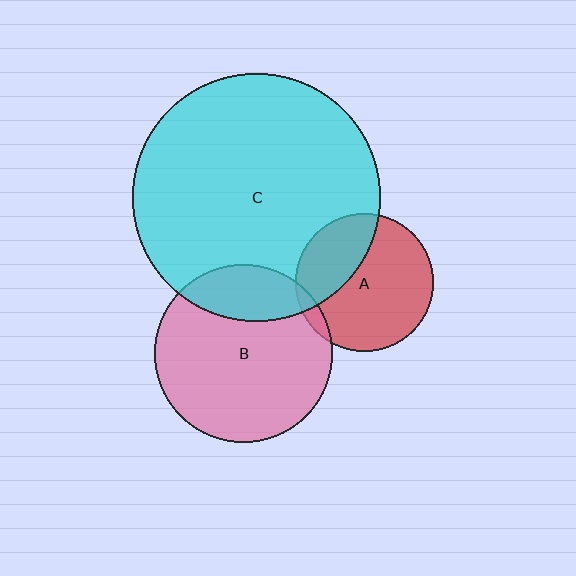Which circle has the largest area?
Circle C (cyan).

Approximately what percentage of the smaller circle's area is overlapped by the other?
Approximately 20%.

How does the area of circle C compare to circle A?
Approximately 3.2 times.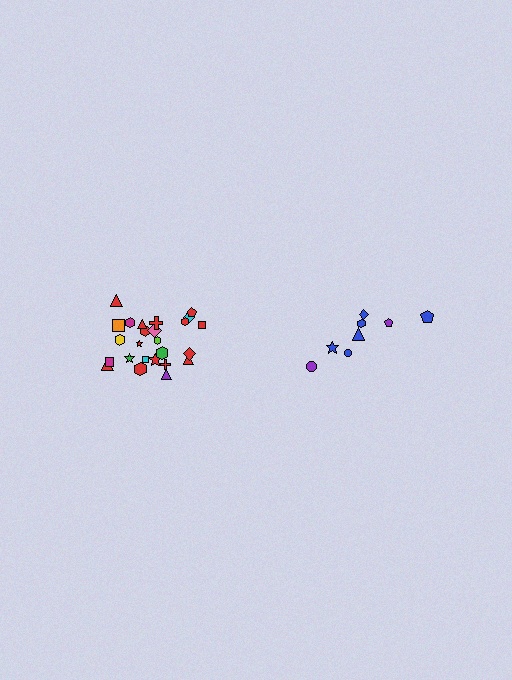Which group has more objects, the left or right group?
The left group.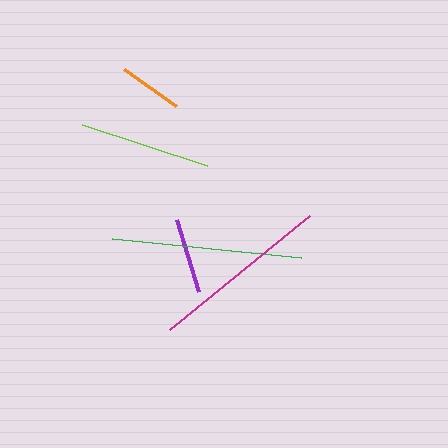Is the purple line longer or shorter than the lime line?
The lime line is longer than the purple line.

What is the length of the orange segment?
The orange segment is approximately 63 pixels long.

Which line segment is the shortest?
The orange line is the shortest at approximately 63 pixels.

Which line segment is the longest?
The green line is the longest at approximately 189 pixels.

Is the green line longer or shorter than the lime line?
The green line is longer than the lime line.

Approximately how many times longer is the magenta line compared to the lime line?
The magenta line is approximately 1.4 times the length of the lime line.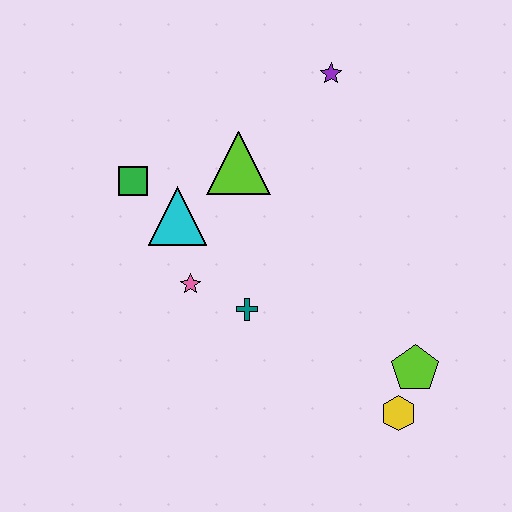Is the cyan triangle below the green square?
Yes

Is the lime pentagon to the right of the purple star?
Yes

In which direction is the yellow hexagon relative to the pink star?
The yellow hexagon is to the right of the pink star.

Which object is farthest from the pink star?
The purple star is farthest from the pink star.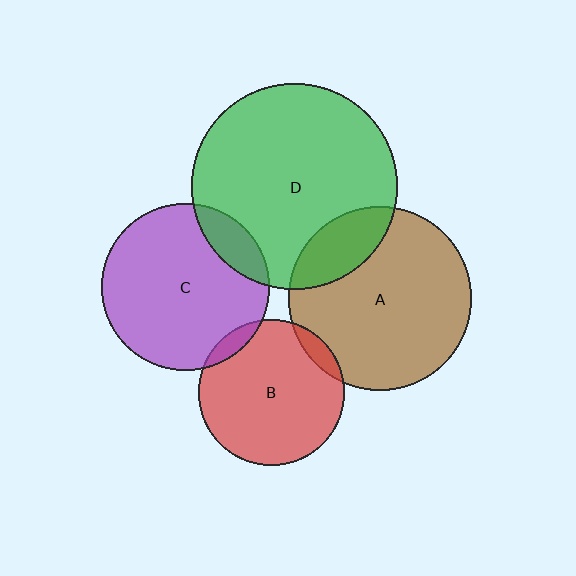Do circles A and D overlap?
Yes.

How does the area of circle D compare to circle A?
Approximately 1.3 times.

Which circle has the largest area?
Circle D (green).